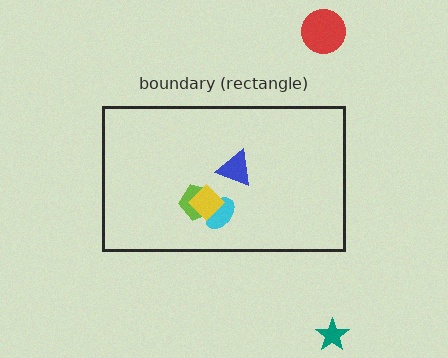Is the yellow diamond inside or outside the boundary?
Inside.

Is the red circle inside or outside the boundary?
Outside.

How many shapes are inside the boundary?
4 inside, 2 outside.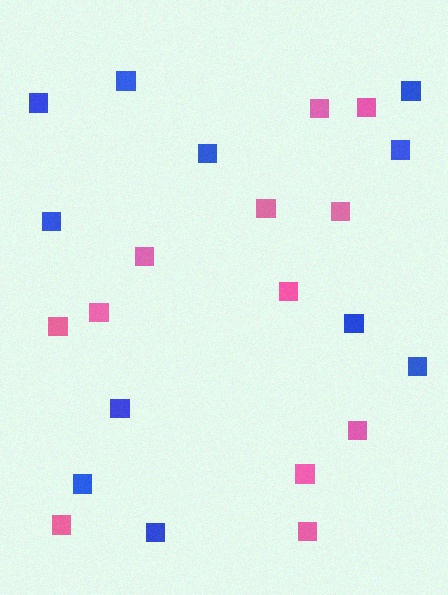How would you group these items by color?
There are 2 groups: one group of pink squares (12) and one group of blue squares (11).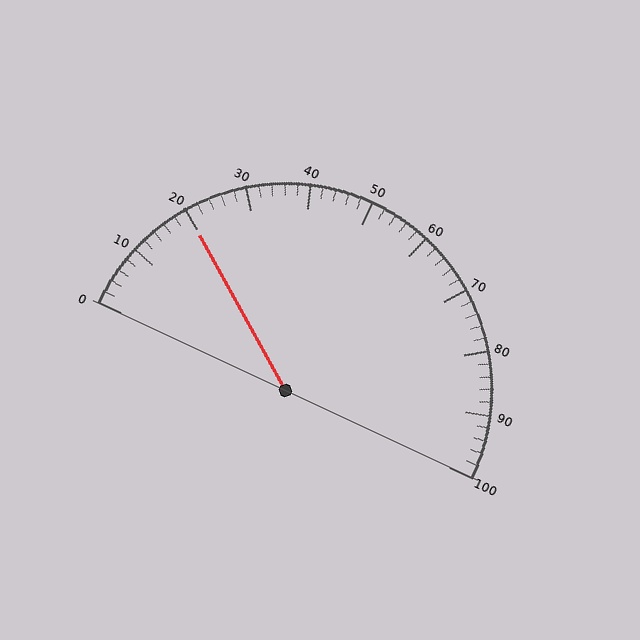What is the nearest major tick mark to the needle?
The nearest major tick mark is 20.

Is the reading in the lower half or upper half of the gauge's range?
The reading is in the lower half of the range (0 to 100).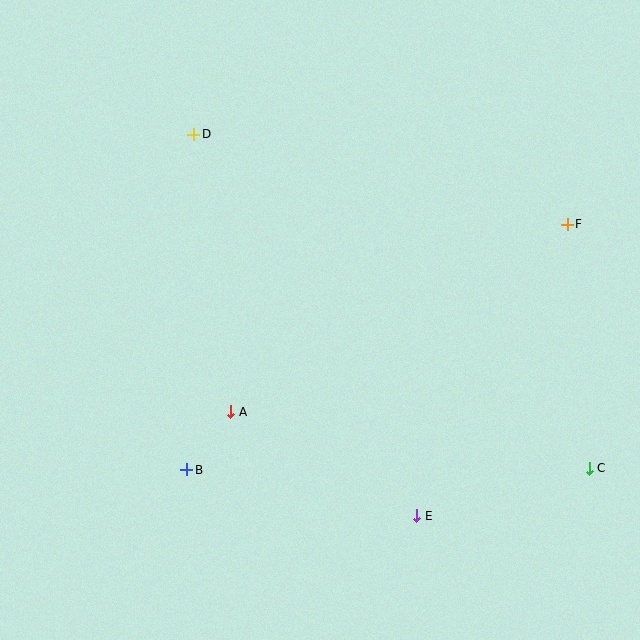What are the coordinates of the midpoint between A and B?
The midpoint between A and B is at (209, 441).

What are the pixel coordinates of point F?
Point F is at (567, 224).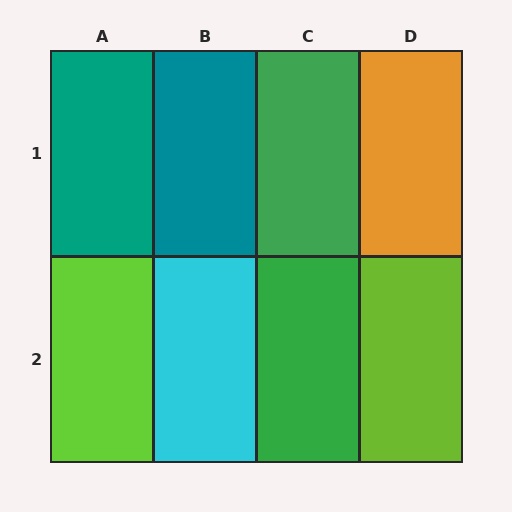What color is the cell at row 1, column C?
Green.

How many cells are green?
2 cells are green.